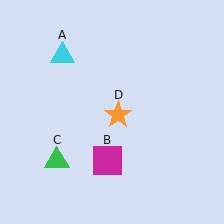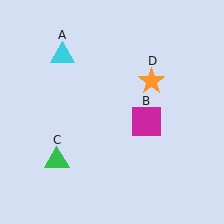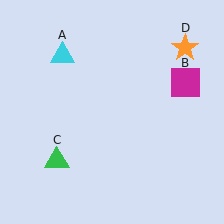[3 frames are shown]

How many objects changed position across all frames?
2 objects changed position: magenta square (object B), orange star (object D).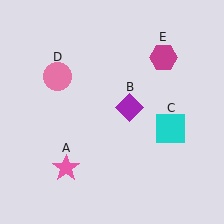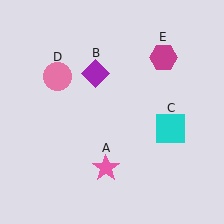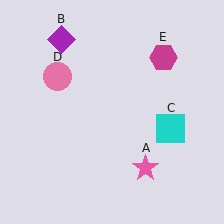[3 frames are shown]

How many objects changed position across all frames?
2 objects changed position: pink star (object A), purple diamond (object B).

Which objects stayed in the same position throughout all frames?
Cyan square (object C) and pink circle (object D) and magenta hexagon (object E) remained stationary.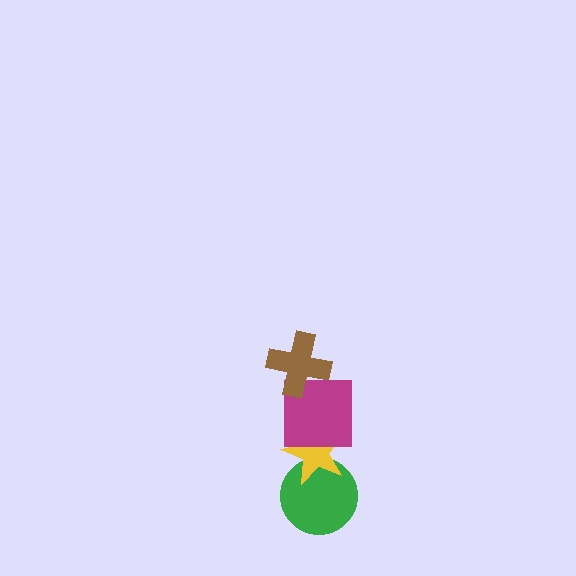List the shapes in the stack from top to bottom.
From top to bottom: the brown cross, the magenta square, the yellow star, the green circle.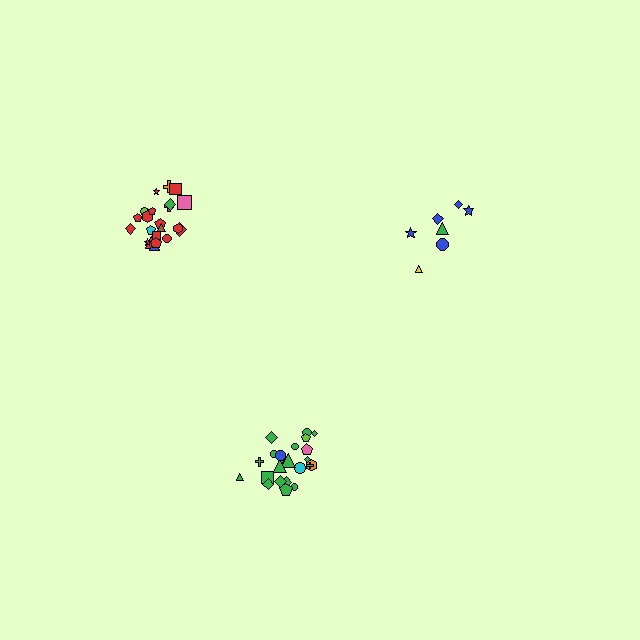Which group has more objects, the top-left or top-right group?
The top-left group.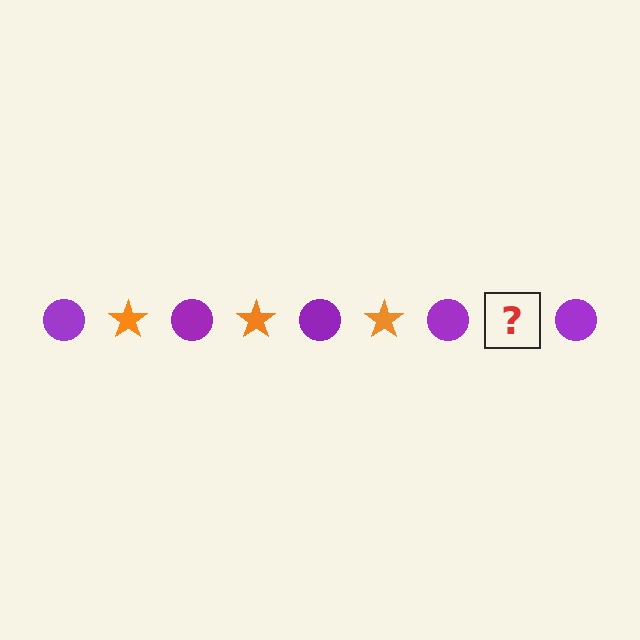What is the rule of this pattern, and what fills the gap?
The rule is that the pattern alternates between purple circle and orange star. The gap should be filled with an orange star.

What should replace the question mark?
The question mark should be replaced with an orange star.